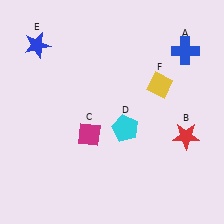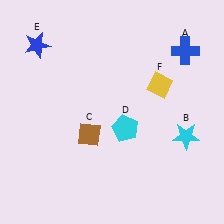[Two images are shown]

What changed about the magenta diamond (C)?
In Image 1, C is magenta. In Image 2, it changed to brown.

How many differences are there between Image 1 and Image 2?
There are 2 differences between the two images.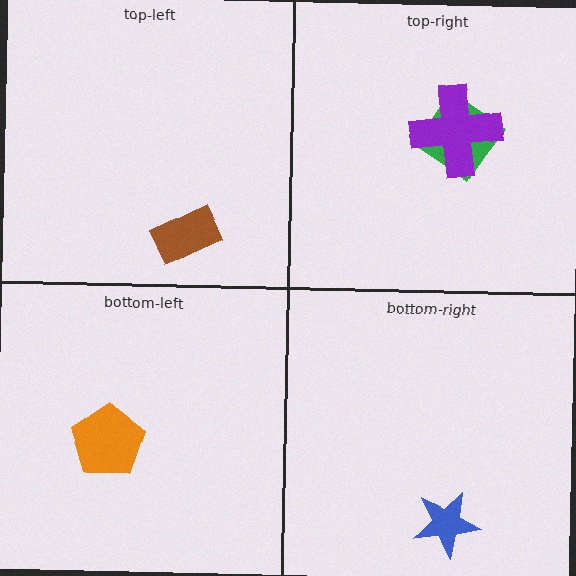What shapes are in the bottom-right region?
The blue star.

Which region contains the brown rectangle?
The top-left region.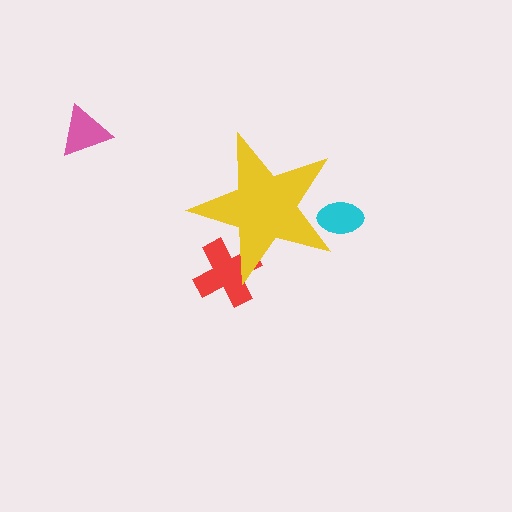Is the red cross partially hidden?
Yes, the red cross is partially hidden behind the yellow star.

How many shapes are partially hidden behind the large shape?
2 shapes are partially hidden.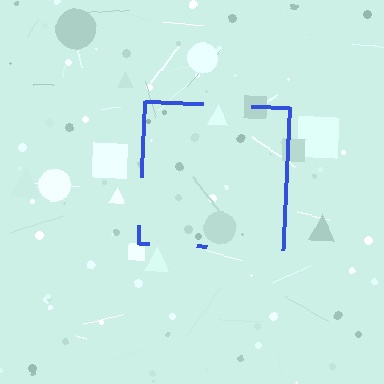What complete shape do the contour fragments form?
The contour fragments form a square.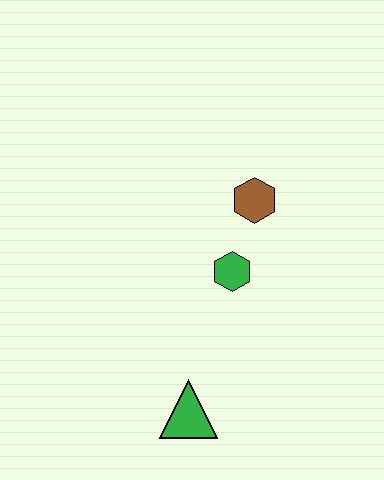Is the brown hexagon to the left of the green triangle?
No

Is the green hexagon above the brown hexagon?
No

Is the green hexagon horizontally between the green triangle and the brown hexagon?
Yes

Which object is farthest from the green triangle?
The brown hexagon is farthest from the green triangle.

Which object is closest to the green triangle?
The green hexagon is closest to the green triangle.